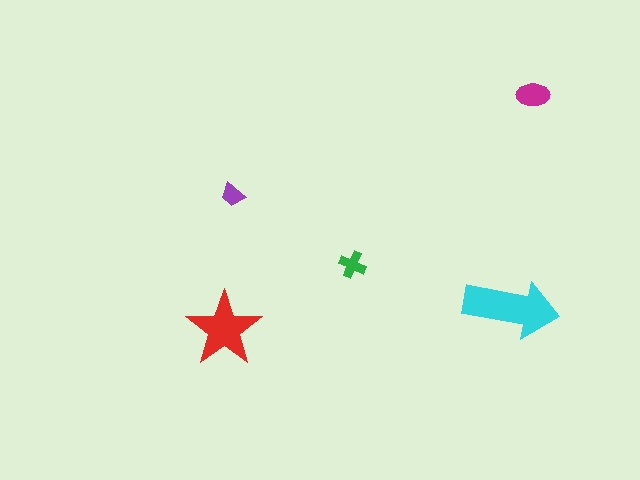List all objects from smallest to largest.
The purple trapezoid, the green cross, the magenta ellipse, the red star, the cyan arrow.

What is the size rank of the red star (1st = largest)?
2nd.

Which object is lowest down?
The red star is bottommost.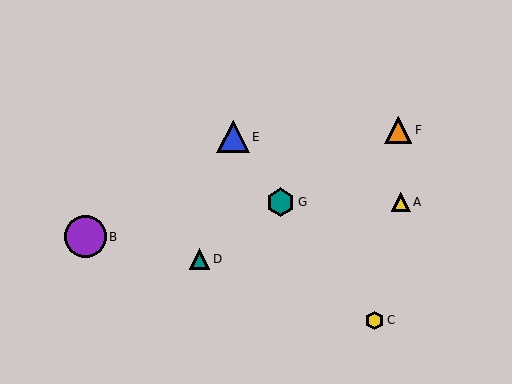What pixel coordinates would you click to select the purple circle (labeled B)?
Click at (86, 237) to select the purple circle B.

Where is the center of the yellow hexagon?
The center of the yellow hexagon is at (375, 320).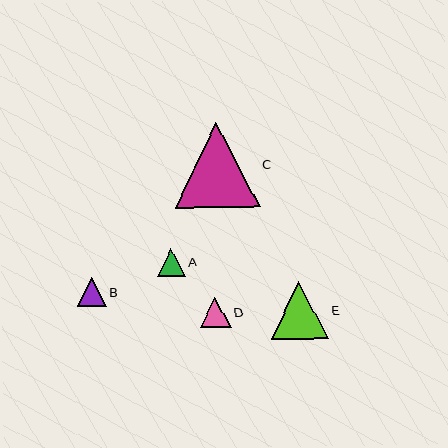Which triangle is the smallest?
Triangle A is the smallest with a size of approximately 28 pixels.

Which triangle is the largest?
Triangle C is the largest with a size of approximately 84 pixels.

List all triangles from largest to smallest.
From largest to smallest: C, E, D, B, A.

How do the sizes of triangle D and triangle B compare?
Triangle D and triangle B are approximately the same size.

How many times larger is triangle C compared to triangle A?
Triangle C is approximately 3.0 times the size of triangle A.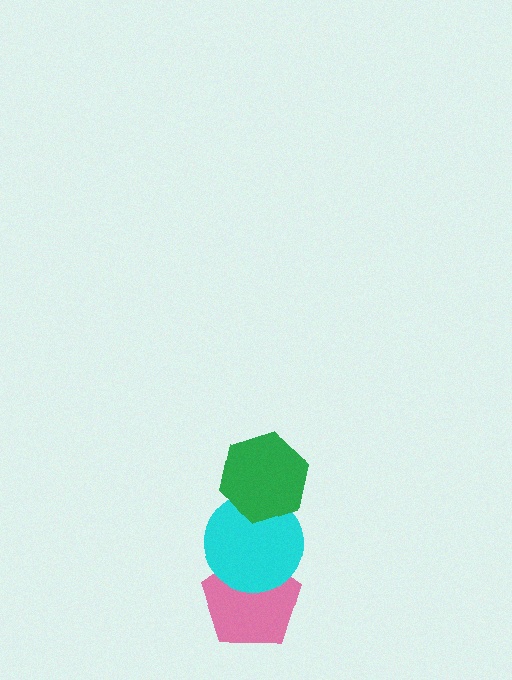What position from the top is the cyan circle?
The cyan circle is 2nd from the top.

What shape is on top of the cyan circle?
The green hexagon is on top of the cyan circle.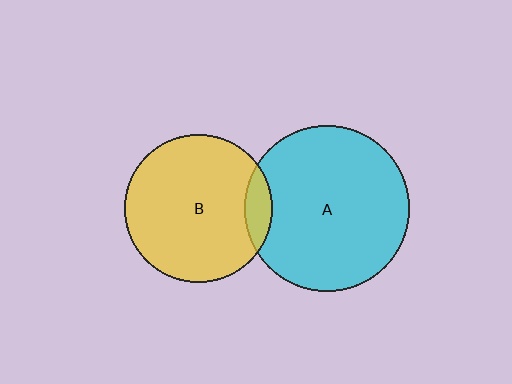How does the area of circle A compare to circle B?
Approximately 1.3 times.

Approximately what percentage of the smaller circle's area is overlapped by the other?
Approximately 10%.